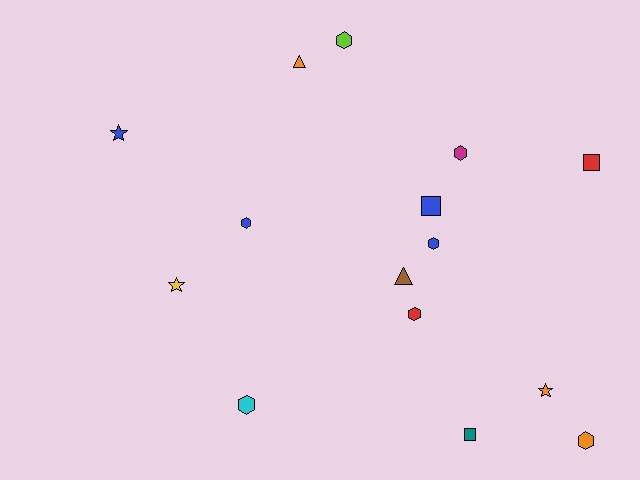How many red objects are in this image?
There are 2 red objects.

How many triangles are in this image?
There are 2 triangles.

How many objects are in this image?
There are 15 objects.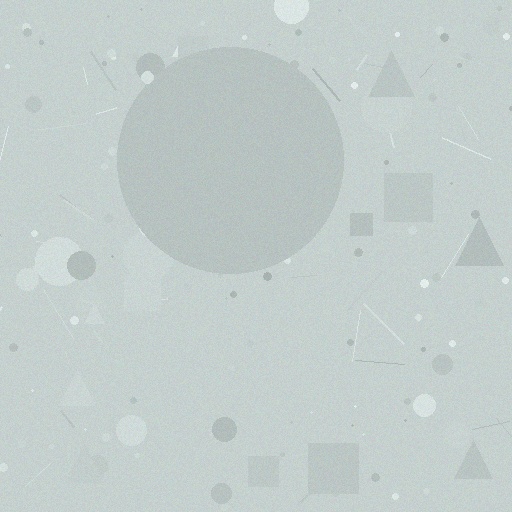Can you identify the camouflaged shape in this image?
The camouflaged shape is a circle.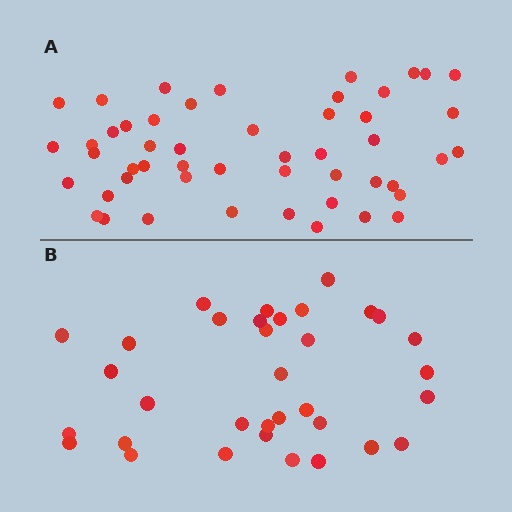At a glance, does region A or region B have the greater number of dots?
Region A (the top region) has more dots.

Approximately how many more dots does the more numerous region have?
Region A has approximately 15 more dots than region B.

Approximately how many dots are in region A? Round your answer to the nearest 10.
About 50 dots.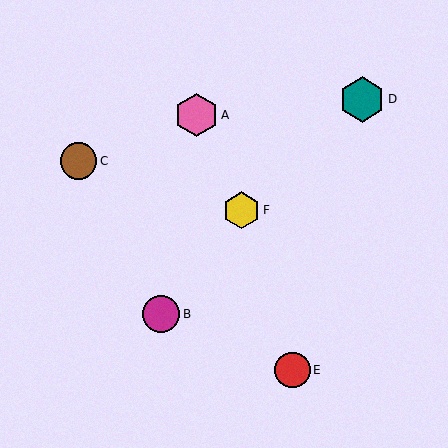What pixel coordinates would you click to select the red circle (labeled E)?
Click at (293, 370) to select the red circle E.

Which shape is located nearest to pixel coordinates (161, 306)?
The magenta circle (labeled B) at (161, 314) is nearest to that location.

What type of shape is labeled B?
Shape B is a magenta circle.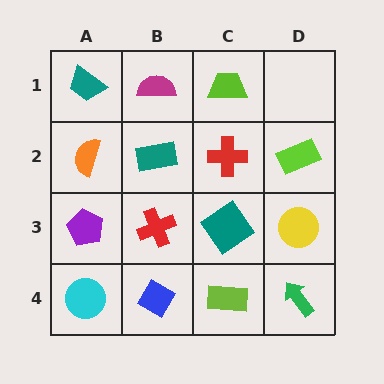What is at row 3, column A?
A purple pentagon.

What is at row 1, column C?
A lime trapezoid.